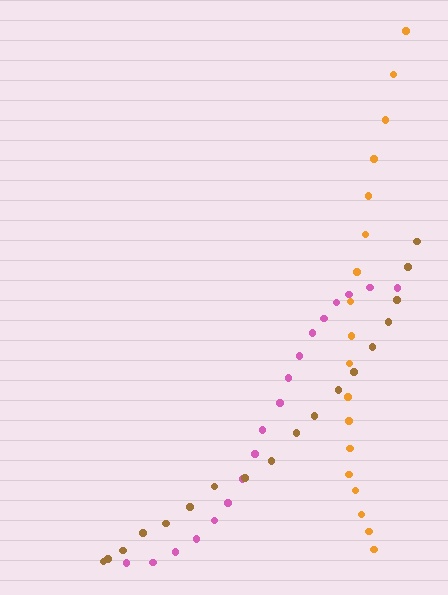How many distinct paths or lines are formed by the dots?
There are 3 distinct paths.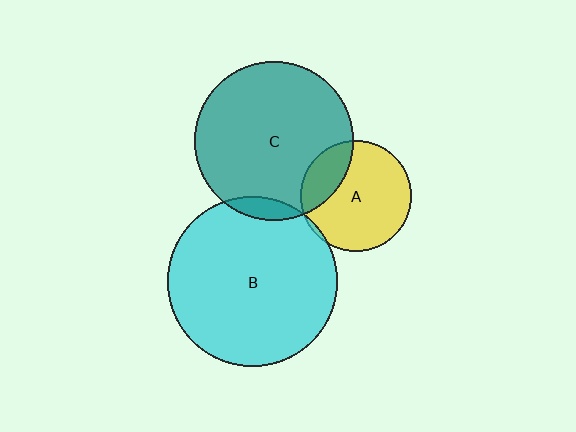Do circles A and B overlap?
Yes.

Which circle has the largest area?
Circle B (cyan).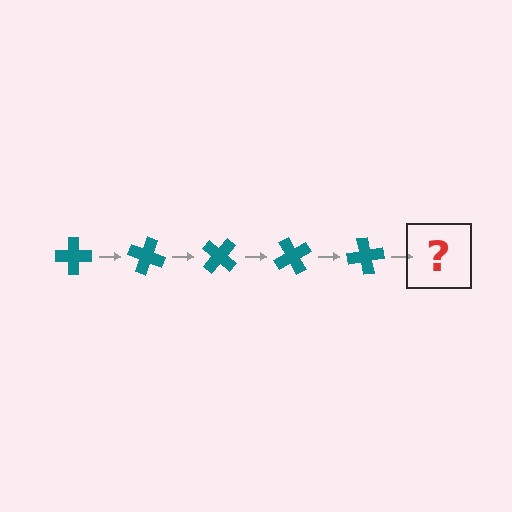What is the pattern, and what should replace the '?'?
The pattern is that the cross rotates 20 degrees each step. The '?' should be a teal cross rotated 100 degrees.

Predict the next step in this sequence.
The next step is a teal cross rotated 100 degrees.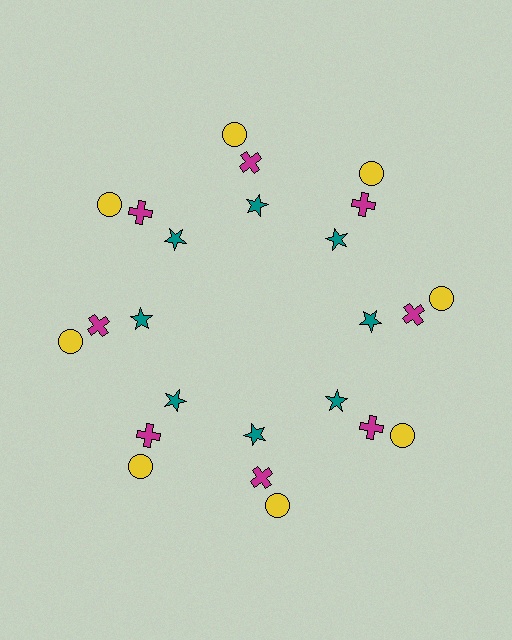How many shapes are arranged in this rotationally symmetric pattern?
There are 24 shapes, arranged in 8 groups of 3.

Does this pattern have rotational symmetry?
Yes, this pattern has 8-fold rotational symmetry. It looks the same after rotating 45 degrees around the center.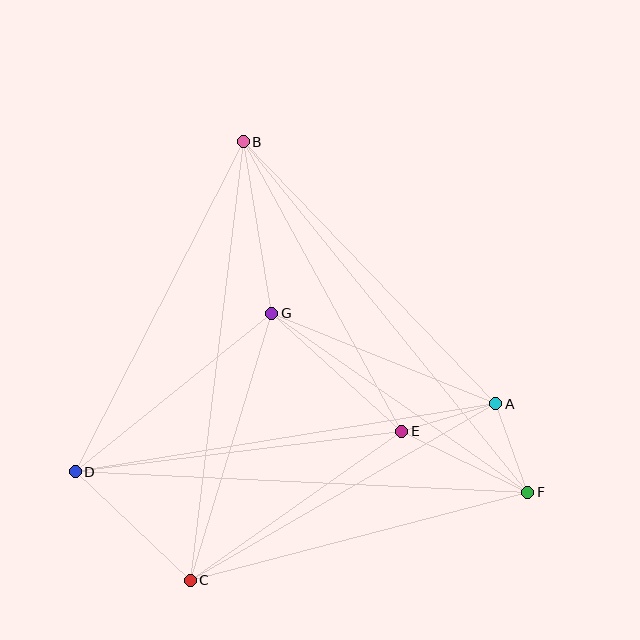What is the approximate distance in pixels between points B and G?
The distance between B and G is approximately 174 pixels.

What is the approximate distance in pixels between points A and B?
The distance between A and B is approximately 364 pixels.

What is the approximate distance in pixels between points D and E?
The distance between D and E is approximately 329 pixels.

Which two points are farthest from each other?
Points D and F are farthest from each other.